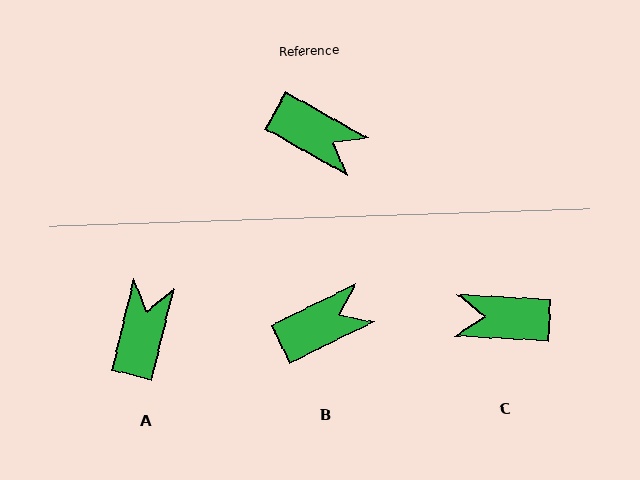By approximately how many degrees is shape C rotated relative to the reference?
Approximately 154 degrees clockwise.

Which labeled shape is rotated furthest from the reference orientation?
C, about 154 degrees away.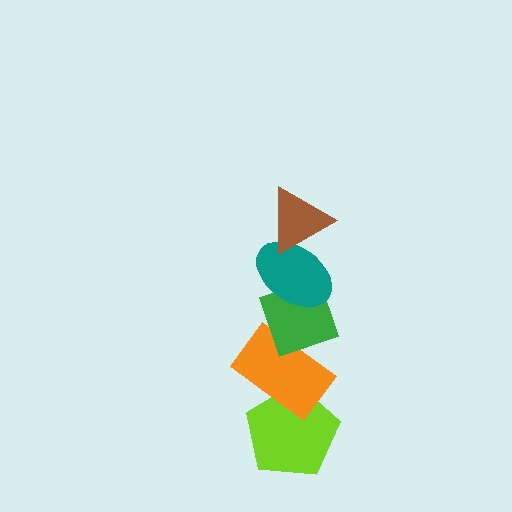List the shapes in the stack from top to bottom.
From top to bottom: the brown triangle, the teal ellipse, the green diamond, the orange rectangle, the lime pentagon.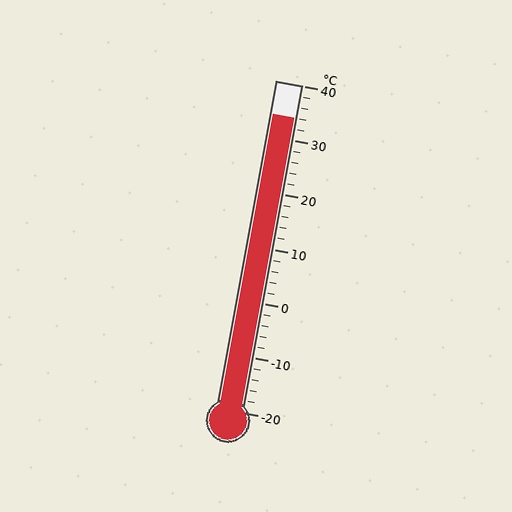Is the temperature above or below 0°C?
The temperature is above 0°C.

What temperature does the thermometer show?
The thermometer shows approximately 34°C.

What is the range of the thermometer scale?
The thermometer scale ranges from -20°C to 40°C.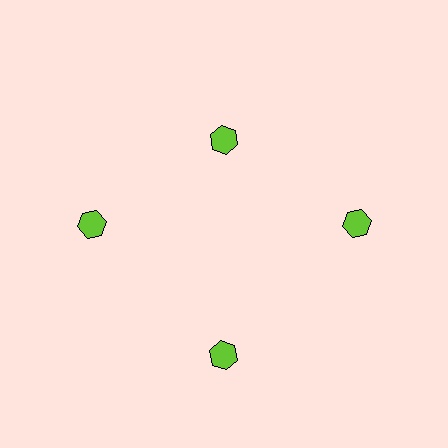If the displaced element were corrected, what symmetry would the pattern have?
It would have 4-fold rotational symmetry — the pattern would map onto itself every 90 degrees.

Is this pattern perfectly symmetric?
No. The 4 lime hexagons are arranged in a ring, but one element near the 12 o'clock position is pulled inward toward the center, breaking the 4-fold rotational symmetry.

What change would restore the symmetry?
The symmetry would be restored by moving it outward, back onto the ring so that all 4 hexagons sit at equal angles and equal distance from the center.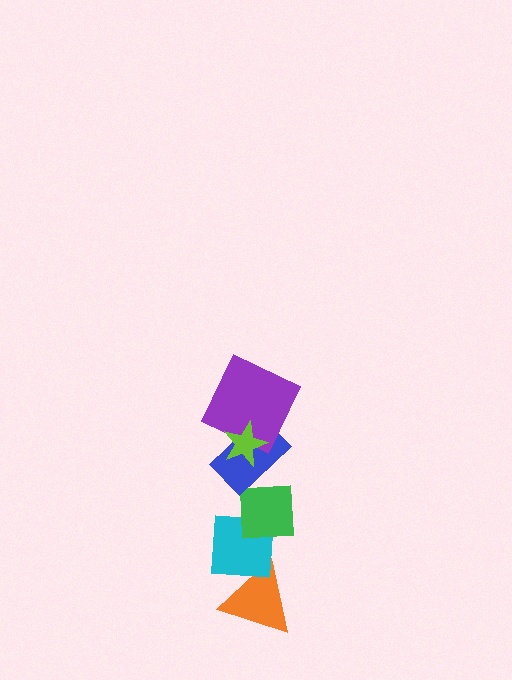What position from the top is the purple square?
The purple square is 2nd from the top.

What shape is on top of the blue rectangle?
The purple square is on top of the blue rectangle.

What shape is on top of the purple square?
The lime star is on top of the purple square.